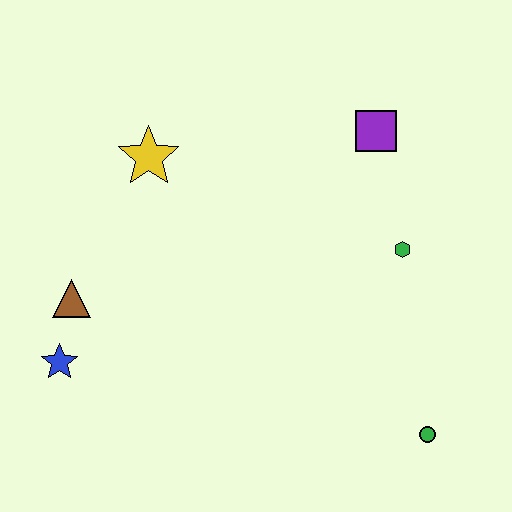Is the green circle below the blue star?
Yes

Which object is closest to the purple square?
The green hexagon is closest to the purple square.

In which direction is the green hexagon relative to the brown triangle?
The green hexagon is to the right of the brown triangle.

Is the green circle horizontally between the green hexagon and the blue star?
No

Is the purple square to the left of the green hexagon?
Yes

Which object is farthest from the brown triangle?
The green circle is farthest from the brown triangle.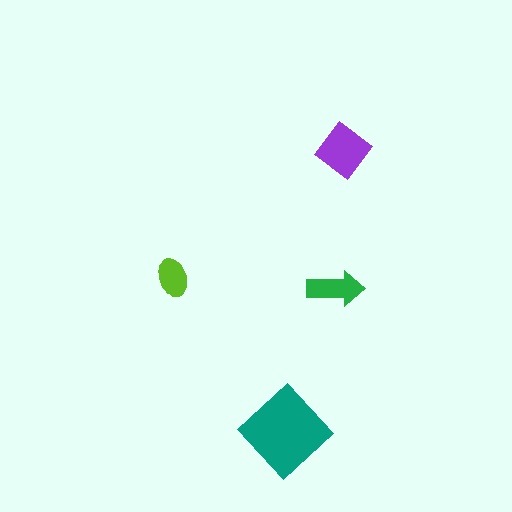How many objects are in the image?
There are 4 objects in the image.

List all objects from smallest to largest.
The lime ellipse, the green arrow, the purple diamond, the teal diamond.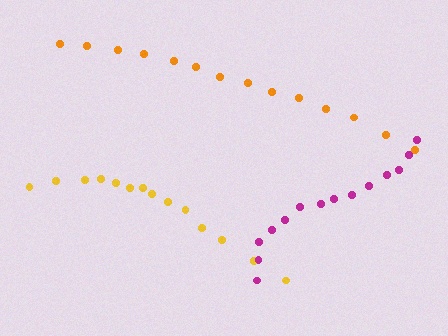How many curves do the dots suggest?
There are 3 distinct paths.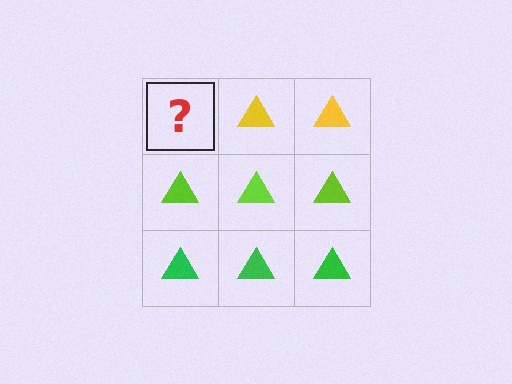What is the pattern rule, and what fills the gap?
The rule is that each row has a consistent color. The gap should be filled with a yellow triangle.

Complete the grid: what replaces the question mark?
The question mark should be replaced with a yellow triangle.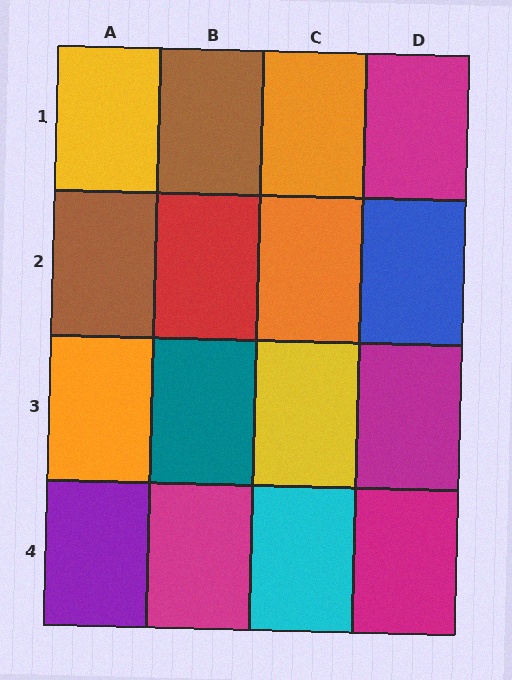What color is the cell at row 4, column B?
Magenta.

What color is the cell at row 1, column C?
Orange.